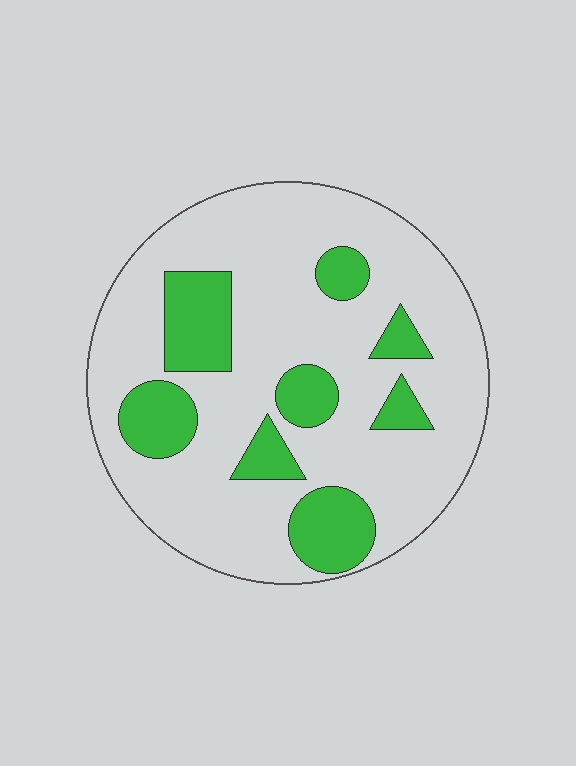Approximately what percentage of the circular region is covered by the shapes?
Approximately 25%.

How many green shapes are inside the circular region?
8.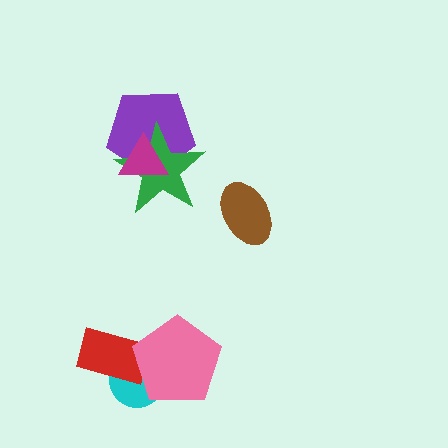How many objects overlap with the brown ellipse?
0 objects overlap with the brown ellipse.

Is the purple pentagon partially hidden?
Yes, it is partially covered by another shape.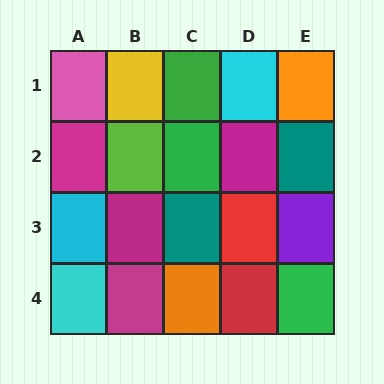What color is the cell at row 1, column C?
Green.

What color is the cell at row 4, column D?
Red.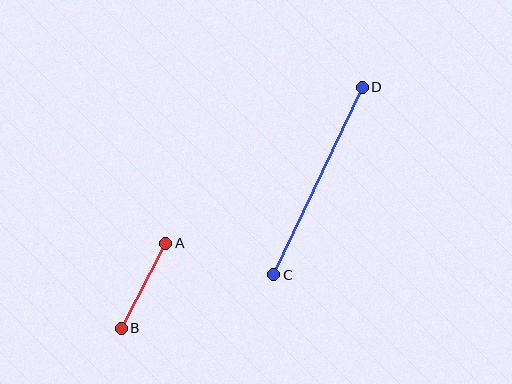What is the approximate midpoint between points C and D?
The midpoint is at approximately (318, 181) pixels.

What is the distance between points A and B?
The distance is approximately 96 pixels.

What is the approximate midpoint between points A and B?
The midpoint is at approximately (143, 286) pixels.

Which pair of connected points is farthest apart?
Points C and D are farthest apart.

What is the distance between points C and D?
The distance is approximately 207 pixels.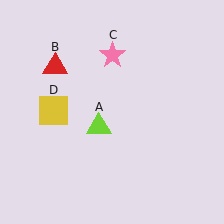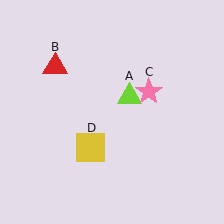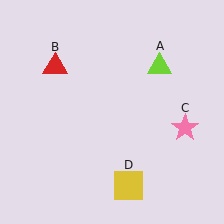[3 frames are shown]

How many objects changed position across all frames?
3 objects changed position: lime triangle (object A), pink star (object C), yellow square (object D).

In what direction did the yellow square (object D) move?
The yellow square (object D) moved down and to the right.